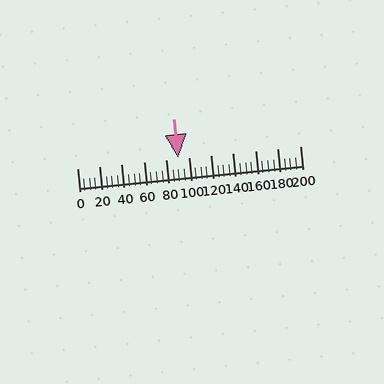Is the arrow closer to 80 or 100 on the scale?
The arrow is closer to 100.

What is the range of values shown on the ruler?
The ruler shows values from 0 to 200.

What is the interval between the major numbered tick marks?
The major tick marks are spaced 20 units apart.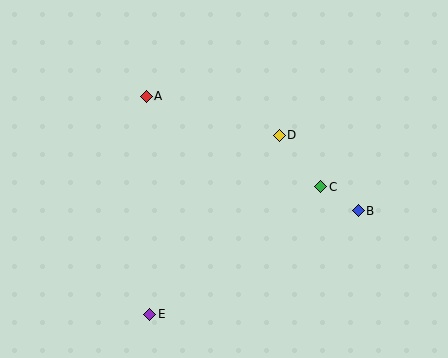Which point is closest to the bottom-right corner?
Point B is closest to the bottom-right corner.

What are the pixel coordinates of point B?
Point B is at (358, 211).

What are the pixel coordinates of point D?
Point D is at (279, 135).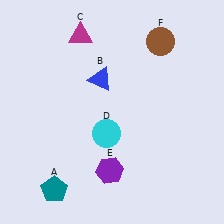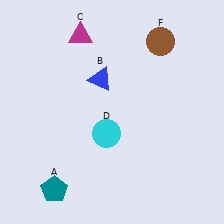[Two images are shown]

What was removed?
The purple hexagon (E) was removed in Image 2.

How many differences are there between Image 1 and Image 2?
There is 1 difference between the two images.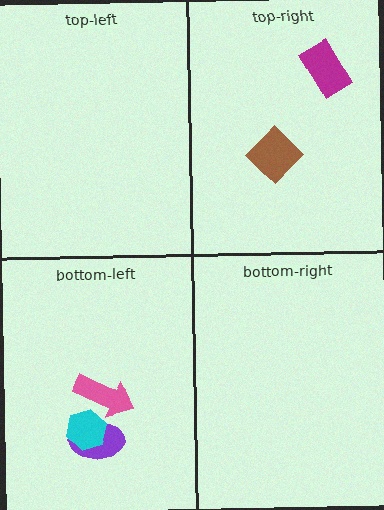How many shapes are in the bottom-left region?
3.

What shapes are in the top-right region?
The magenta rectangle, the brown diamond.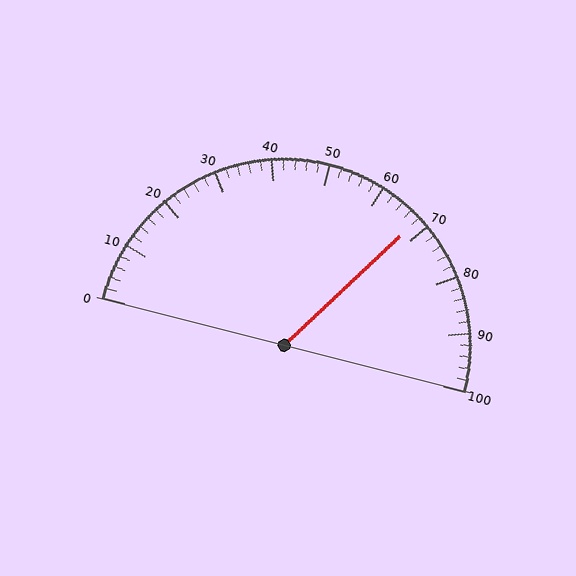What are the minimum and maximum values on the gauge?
The gauge ranges from 0 to 100.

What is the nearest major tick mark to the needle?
The nearest major tick mark is 70.